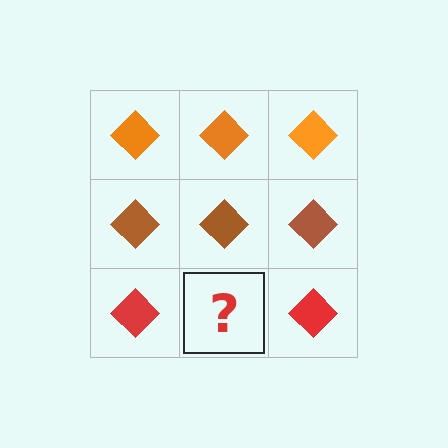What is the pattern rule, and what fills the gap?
The rule is that each row has a consistent color. The gap should be filled with a red diamond.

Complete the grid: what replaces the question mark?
The question mark should be replaced with a red diamond.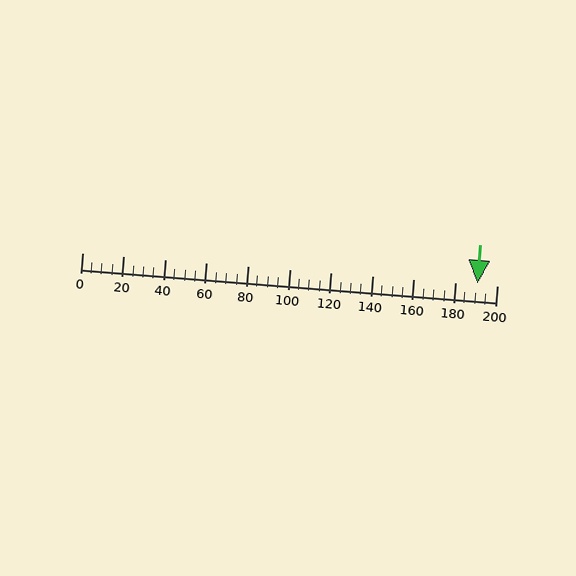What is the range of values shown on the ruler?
The ruler shows values from 0 to 200.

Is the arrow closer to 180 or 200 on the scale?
The arrow is closer to 200.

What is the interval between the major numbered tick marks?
The major tick marks are spaced 20 units apart.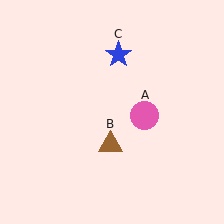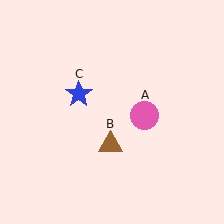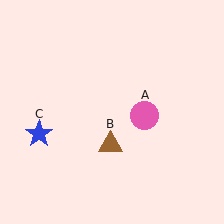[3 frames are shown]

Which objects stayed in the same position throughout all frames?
Pink circle (object A) and brown triangle (object B) remained stationary.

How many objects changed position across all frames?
1 object changed position: blue star (object C).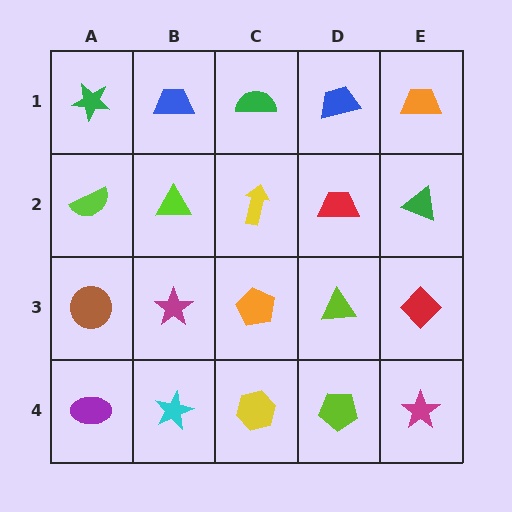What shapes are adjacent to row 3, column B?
A lime triangle (row 2, column B), a cyan star (row 4, column B), a brown circle (row 3, column A), an orange pentagon (row 3, column C).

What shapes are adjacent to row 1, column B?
A lime triangle (row 2, column B), a green star (row 1, column A), a green semicircle (row 1, column C).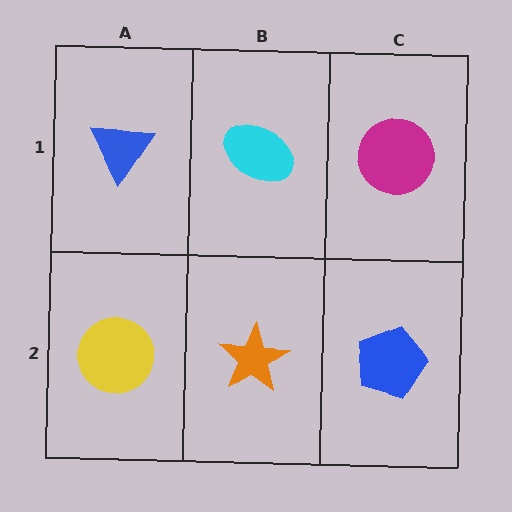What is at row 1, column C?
A magenta circle.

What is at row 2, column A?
A yellow circle.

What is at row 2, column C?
A blue pentagon.